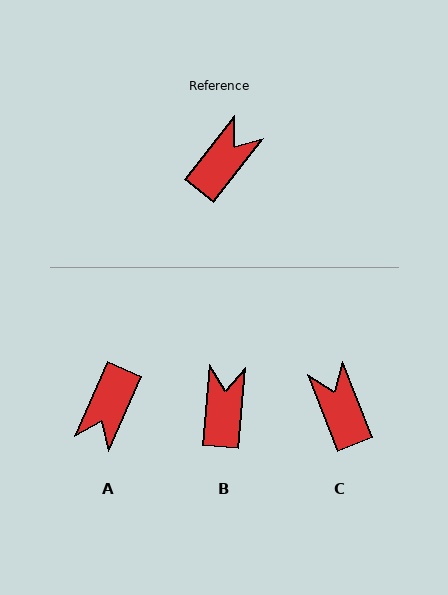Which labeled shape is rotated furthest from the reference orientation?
A, about 166 degrees away.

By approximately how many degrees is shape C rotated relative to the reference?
Approximately 60 degrees counter-clockwise.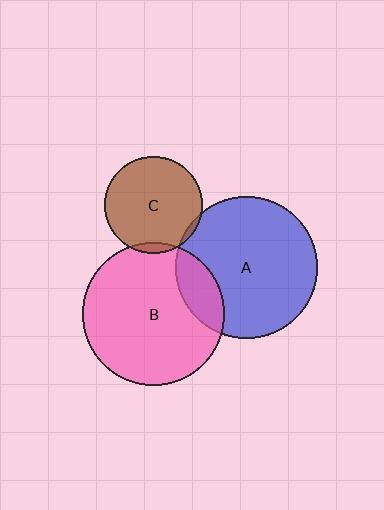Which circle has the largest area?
Circle B (pink).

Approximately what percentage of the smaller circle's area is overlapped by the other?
Approximately 15%.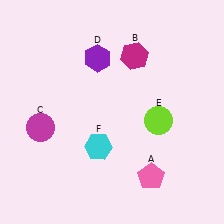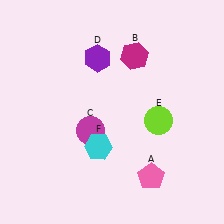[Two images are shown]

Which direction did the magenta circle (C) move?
The magenta circle (C) moved right.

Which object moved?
The magenta circle (C) moved right.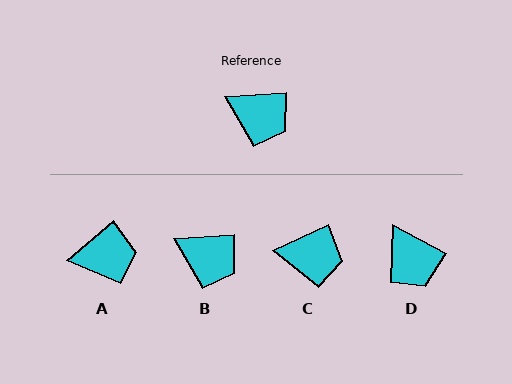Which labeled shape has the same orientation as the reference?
B.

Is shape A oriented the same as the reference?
No, it is off by about 37 degrees.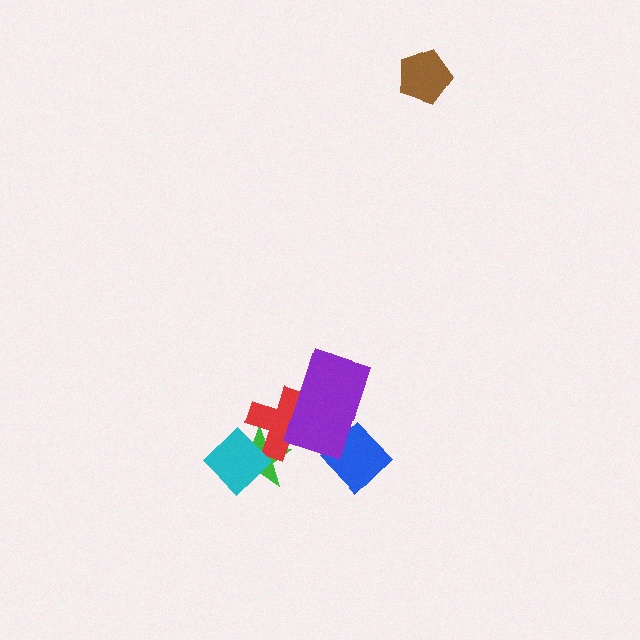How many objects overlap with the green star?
2 objects overlap with the green star.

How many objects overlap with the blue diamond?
1 object overlaps with the blue diamond.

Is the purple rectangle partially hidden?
No, no other shape covers it.